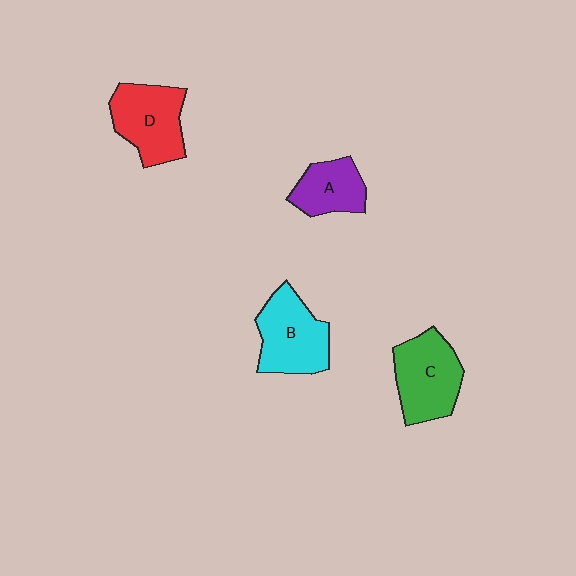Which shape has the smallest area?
Shape A (purple).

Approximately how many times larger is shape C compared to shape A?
Approximately 1.5 times.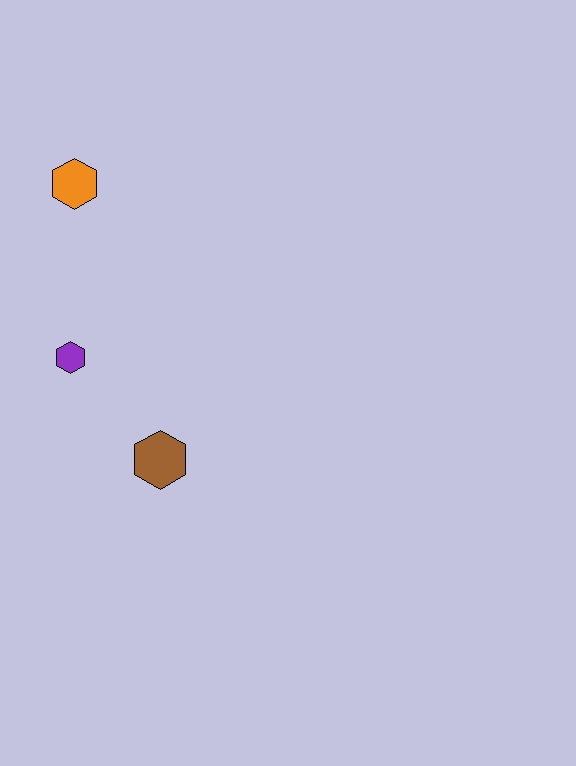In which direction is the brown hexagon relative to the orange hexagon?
The brown hexagon is below the orange hexagon.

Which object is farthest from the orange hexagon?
The brown hexagon is farthest from the orange hexagon.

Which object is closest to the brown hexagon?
The purple hexagon is closest to the brown hexagon.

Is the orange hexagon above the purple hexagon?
Yes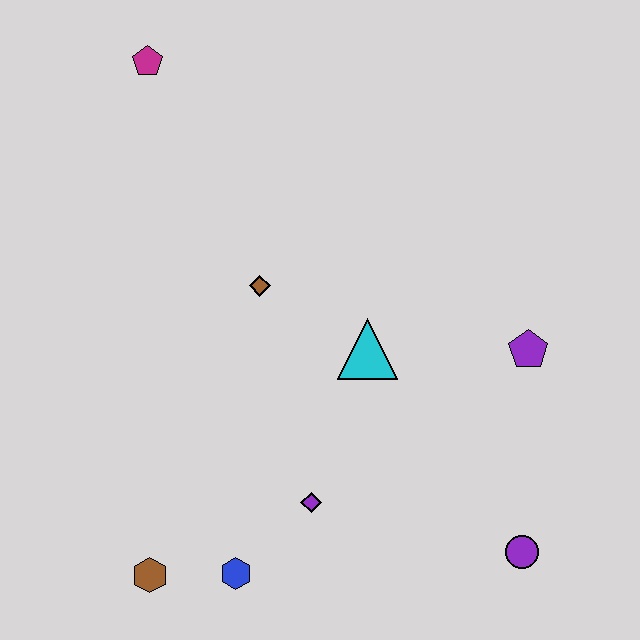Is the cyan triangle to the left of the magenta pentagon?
No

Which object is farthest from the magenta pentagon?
The purple circle is farthest from the magenta pentagon.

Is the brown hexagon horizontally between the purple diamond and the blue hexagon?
No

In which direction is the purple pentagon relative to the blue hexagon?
The purple pentagon is to the right of the blue hexagon.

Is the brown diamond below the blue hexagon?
No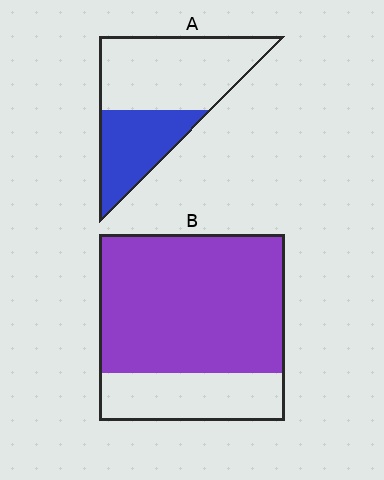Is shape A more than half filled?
No.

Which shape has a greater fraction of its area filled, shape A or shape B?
Shape B.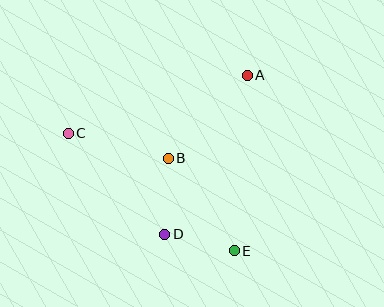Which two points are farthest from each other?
Points C and E are farthest from each other.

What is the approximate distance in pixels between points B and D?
The distance between B and D is approximately 76 pixels.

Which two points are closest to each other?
Points D and E are closest to each other.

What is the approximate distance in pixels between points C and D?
The distance between C and D is approximately 140 pixels.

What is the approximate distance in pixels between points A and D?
The distance between A and D is approximately 179 pixels.